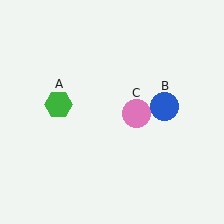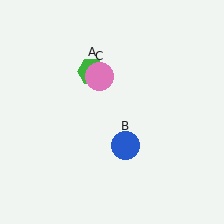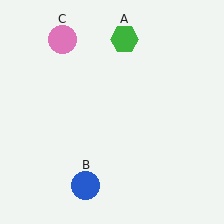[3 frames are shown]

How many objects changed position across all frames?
3 objects changed position: green hexagon (object A), blue circle (object B), pink circle (object C).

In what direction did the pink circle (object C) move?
The pink circle (object C) moved up and to the left.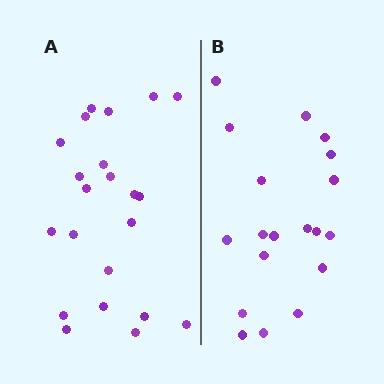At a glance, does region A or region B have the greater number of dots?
Region A (the left region) has more dots.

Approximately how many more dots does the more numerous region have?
Region A has just a few more — roughly 2 or 3 more dots than region B.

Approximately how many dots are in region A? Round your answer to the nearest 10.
About 20 dots. (The exact count is 22, which rounds to 20.)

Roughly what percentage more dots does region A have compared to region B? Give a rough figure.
About 15% more.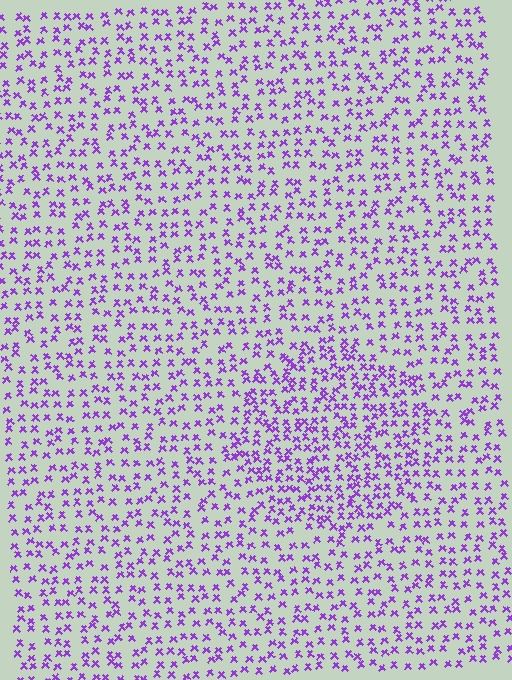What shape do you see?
I see a circle.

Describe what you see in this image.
The image contains small purple elements arranged at two different densities. A circle-shaped region is visible where the elements are more densely packed than the surrounding area.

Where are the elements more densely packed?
The elements are more densely packed inside the circle boundary.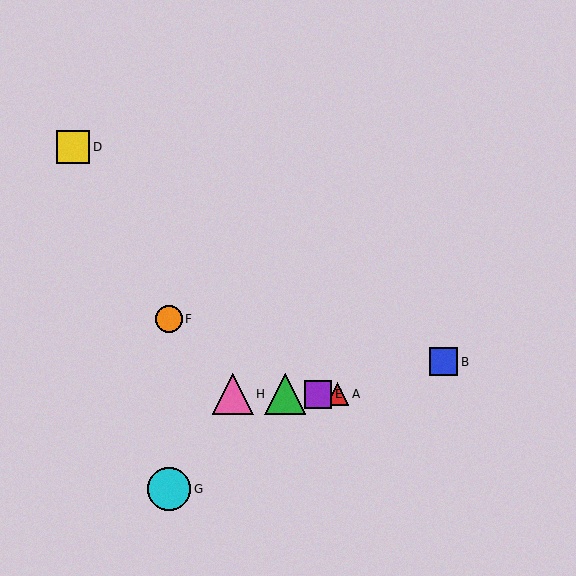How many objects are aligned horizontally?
4 objects (A, C, E, H) are aligned horizontally.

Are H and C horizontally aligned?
Yes, both are at y≈394.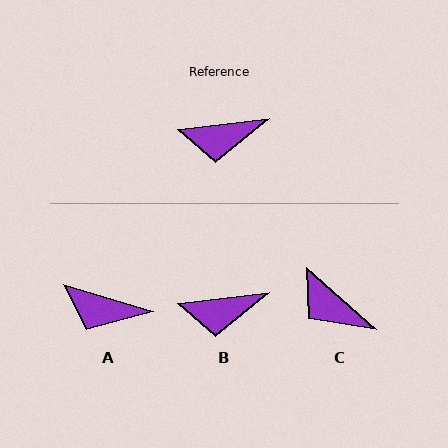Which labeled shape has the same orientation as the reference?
B.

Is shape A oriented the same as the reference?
No, it is off by about 24 degrees.